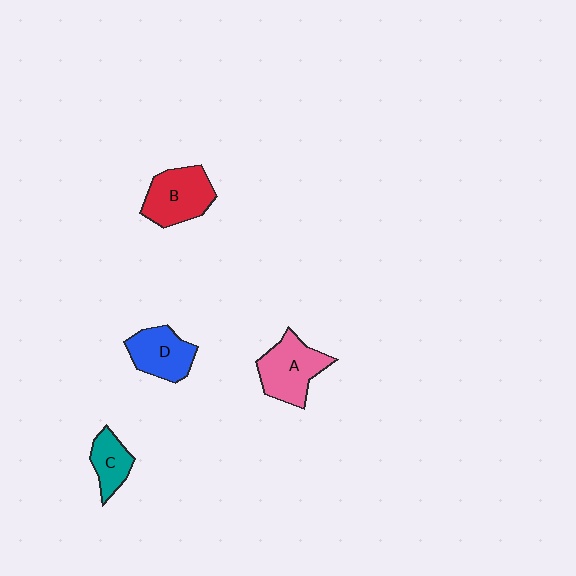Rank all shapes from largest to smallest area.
From largest to smallest: A (pink), B (red), D (blue), C (teal).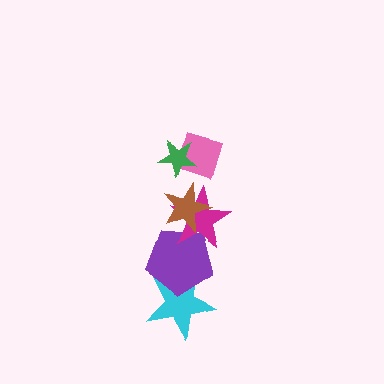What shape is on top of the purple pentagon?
The magenta star is on top of the purple pentagon.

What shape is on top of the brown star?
The pink diamond is on top of the brown star.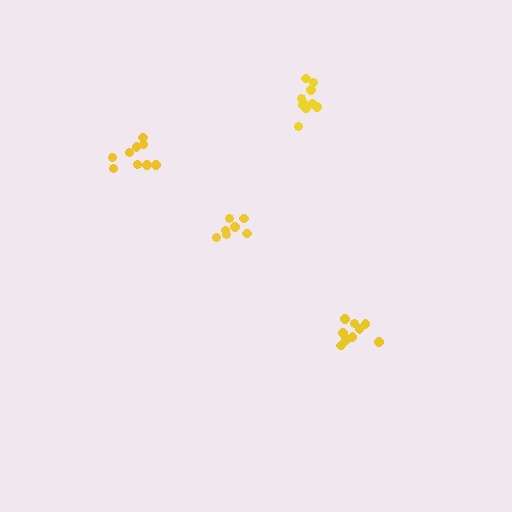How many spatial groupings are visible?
There are 4 spatial groupings.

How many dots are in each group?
Group 1: 10 dots, Group 2: 9 dots, Group 3: 7 dots, Group 4: 10 dots (36 total).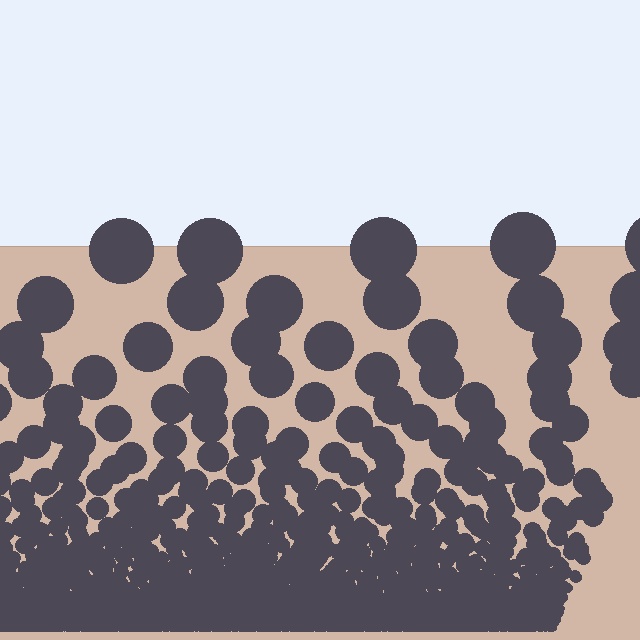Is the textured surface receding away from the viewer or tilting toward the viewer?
The surface appears to tilt toward the viewer. Texture elements get larger and sparser toward the top.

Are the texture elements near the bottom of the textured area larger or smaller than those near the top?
Smaller. The gradient is inverted — elements near the bottom are smaller and denser.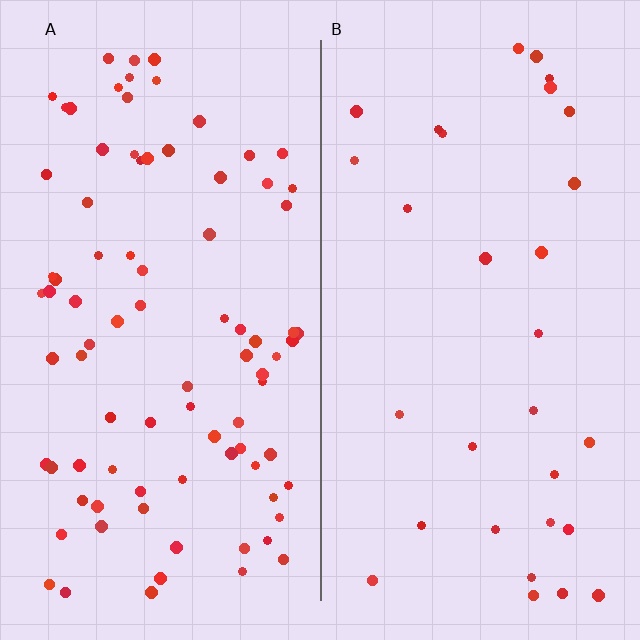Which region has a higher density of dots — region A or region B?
A (the left).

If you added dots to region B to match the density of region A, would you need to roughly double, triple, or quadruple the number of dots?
Approximately triple.